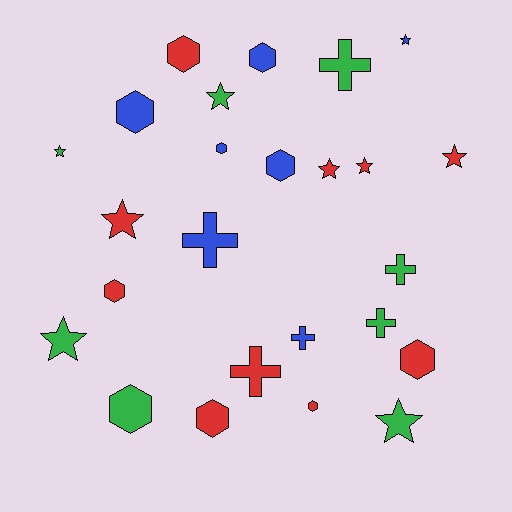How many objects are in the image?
There are 25 objects.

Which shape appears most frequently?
Hexagon, with 10 objects.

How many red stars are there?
There are 4 red stars.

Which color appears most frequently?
Red, with 10 objects.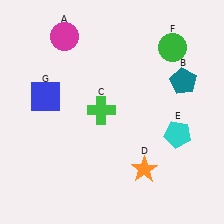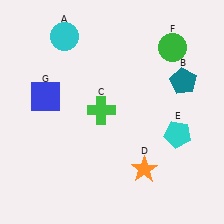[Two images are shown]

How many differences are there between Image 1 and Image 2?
There is 1 difference between the two images.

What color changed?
The circle (A) changed from magenta in Image 1 to cyan in Image 2.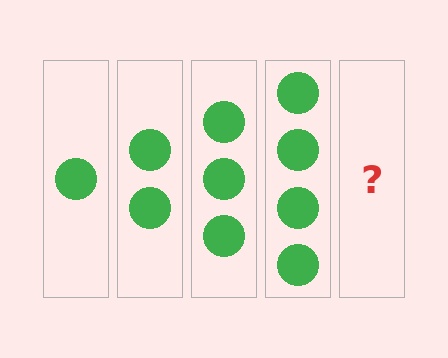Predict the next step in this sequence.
The next step is 5 circles.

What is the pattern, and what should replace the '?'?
The pattern is that each step adds one more circle. The '?' should be 5 circles.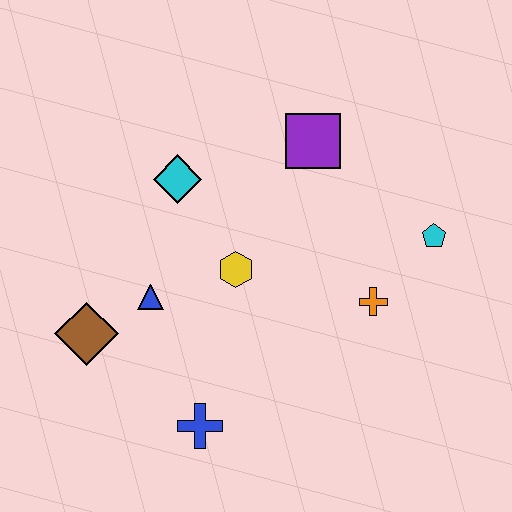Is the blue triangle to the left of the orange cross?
Yes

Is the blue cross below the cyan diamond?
Yes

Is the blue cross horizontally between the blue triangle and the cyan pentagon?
Yes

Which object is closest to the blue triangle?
The brown diamond is closest to the blue triangle.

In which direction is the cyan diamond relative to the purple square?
The cyan diamond is to the left of the purple square.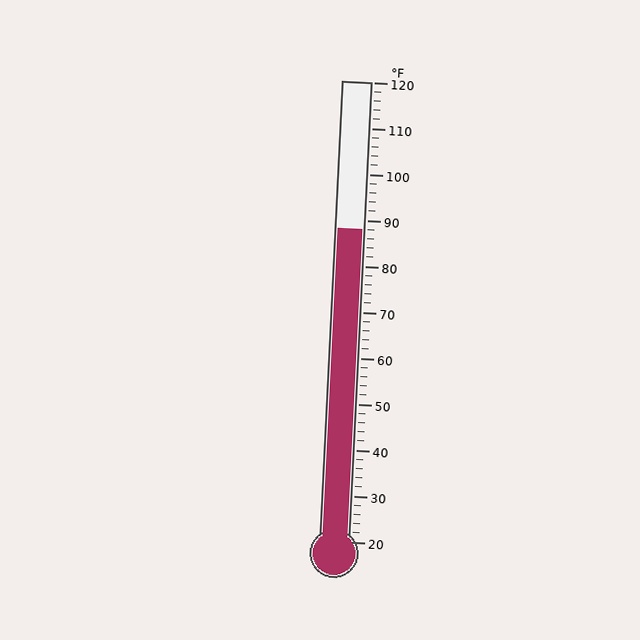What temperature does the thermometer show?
The thermometer shows approximately 88°F.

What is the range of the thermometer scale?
The thermometer scale ranges from 20°F to 120°F.